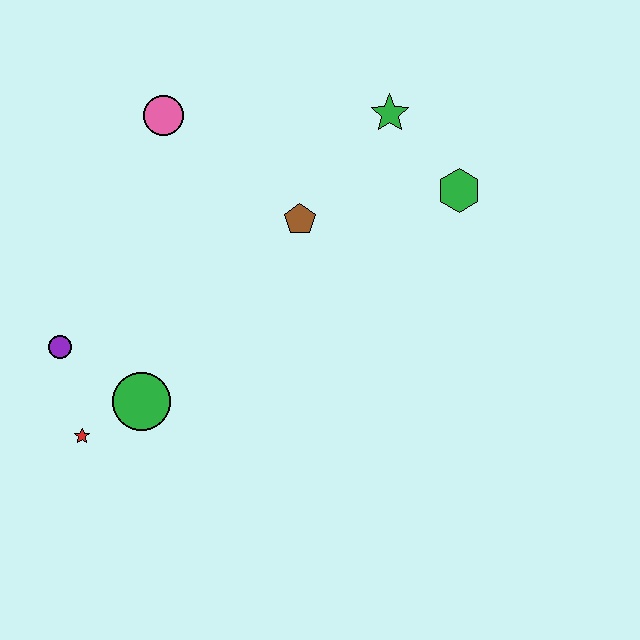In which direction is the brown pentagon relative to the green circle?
The brown pentagon is above the green circle.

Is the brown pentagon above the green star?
No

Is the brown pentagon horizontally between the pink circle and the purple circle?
No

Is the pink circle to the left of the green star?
Yes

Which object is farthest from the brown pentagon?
The red star is farthest from the brown pentagon.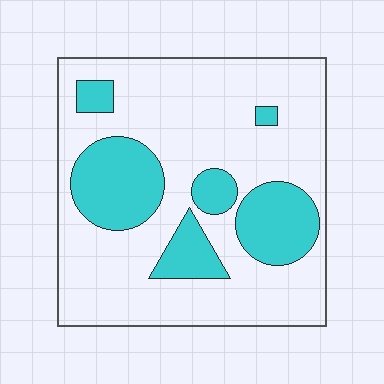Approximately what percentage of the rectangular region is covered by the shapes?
Approximately 25%.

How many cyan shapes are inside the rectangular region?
6.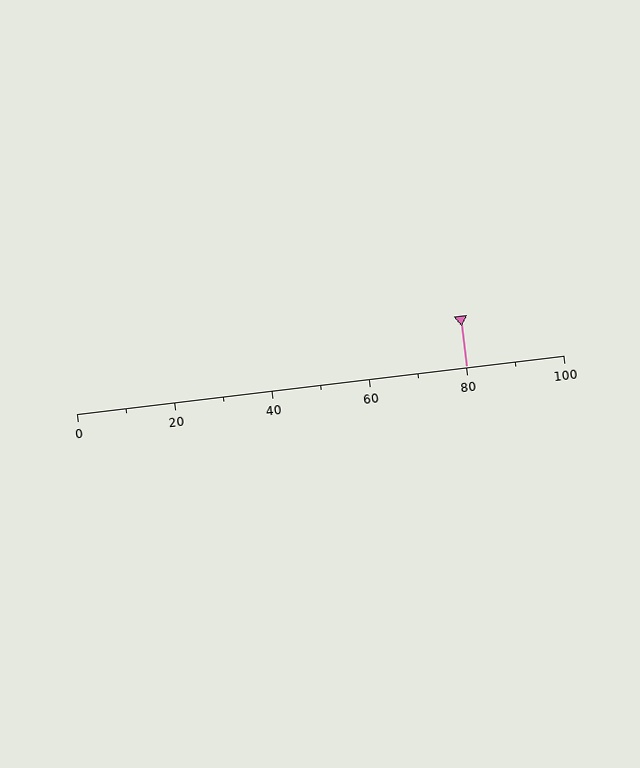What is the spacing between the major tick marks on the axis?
The major ticks are spaced 20 apart.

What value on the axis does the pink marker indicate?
The marker indicates approximately 80.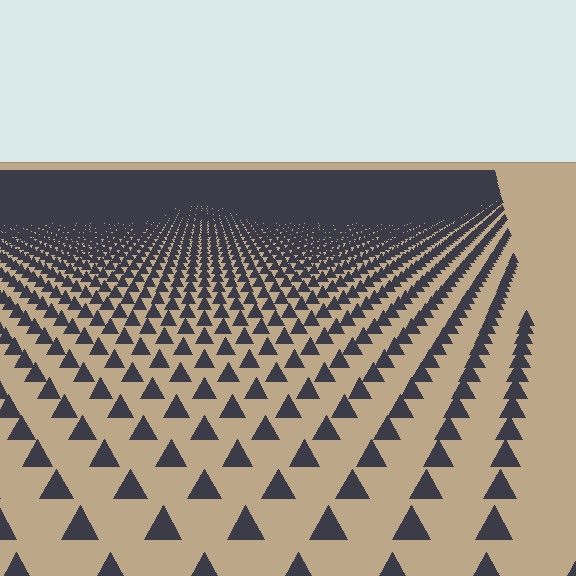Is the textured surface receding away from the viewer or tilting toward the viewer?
The surface is receding away from the viewer. Texture elements get smaller and denser toward the top.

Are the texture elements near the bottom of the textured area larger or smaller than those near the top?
Larger. Near the bottom, elements are closer to the viewer and appear at a bigger on-screen size.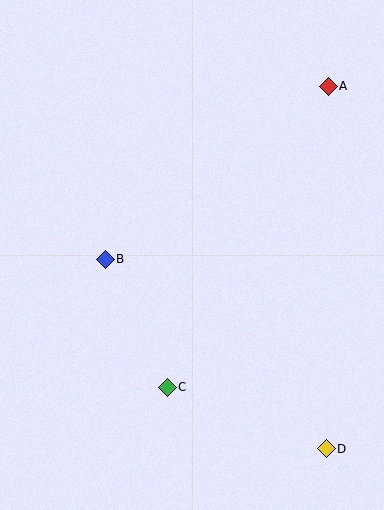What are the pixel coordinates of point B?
Point B is at (105, 259).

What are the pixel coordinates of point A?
Point A is at (328, 86).